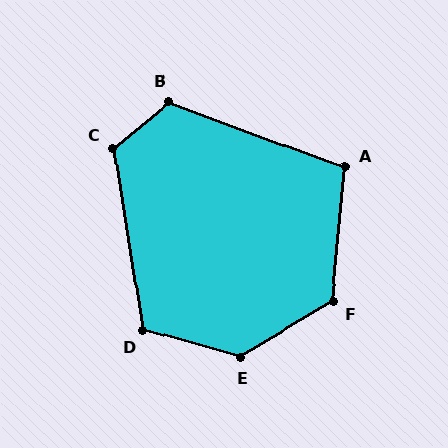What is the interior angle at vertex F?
Approximately 126 degrees (obtuse).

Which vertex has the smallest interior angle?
A, at approximately 105 degrees.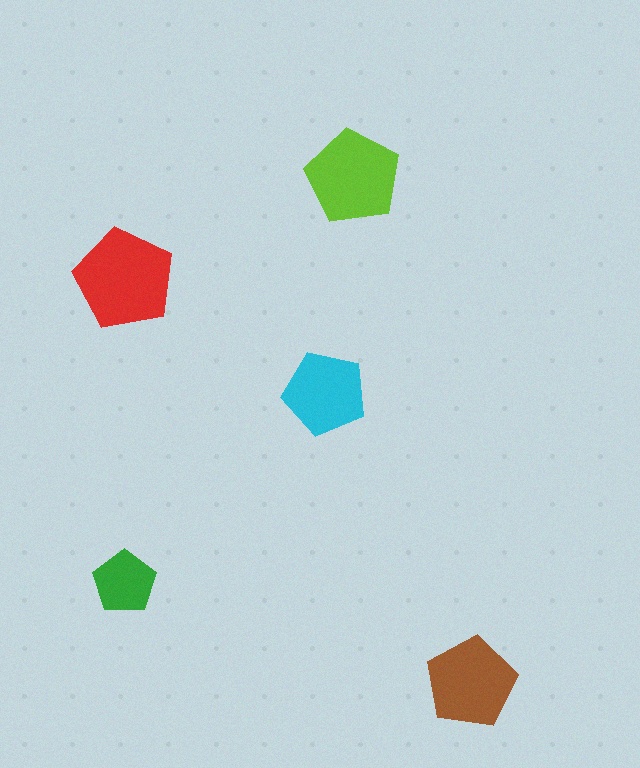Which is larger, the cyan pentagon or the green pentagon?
The cyan one.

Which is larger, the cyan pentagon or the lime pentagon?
The lime one.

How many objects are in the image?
There are 5 objects in the image.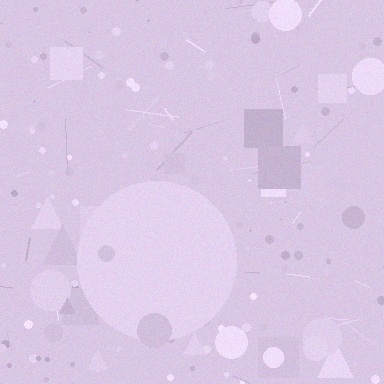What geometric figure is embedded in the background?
A circle is embedded in the background.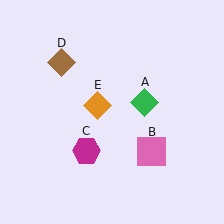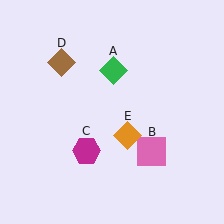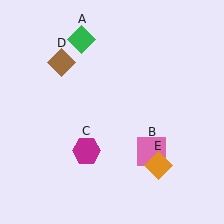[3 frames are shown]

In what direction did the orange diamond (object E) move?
The orange diamond (object E) moved down and to the right.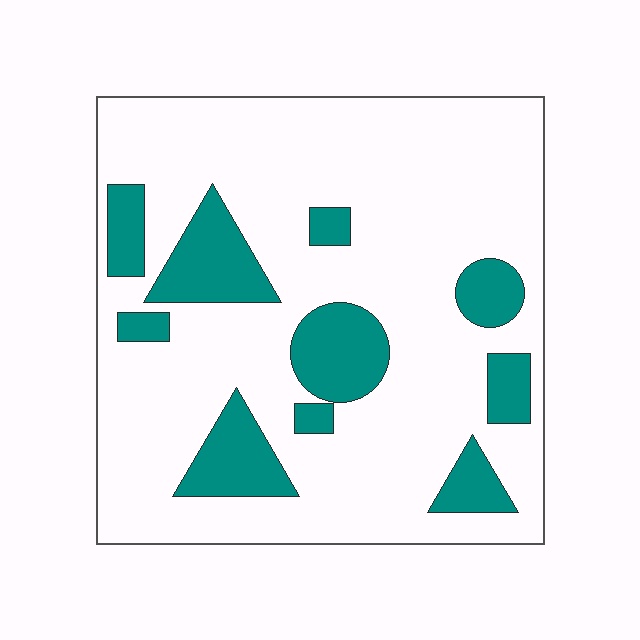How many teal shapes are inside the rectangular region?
10.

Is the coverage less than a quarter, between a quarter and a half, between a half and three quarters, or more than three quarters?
Less than a quarter.